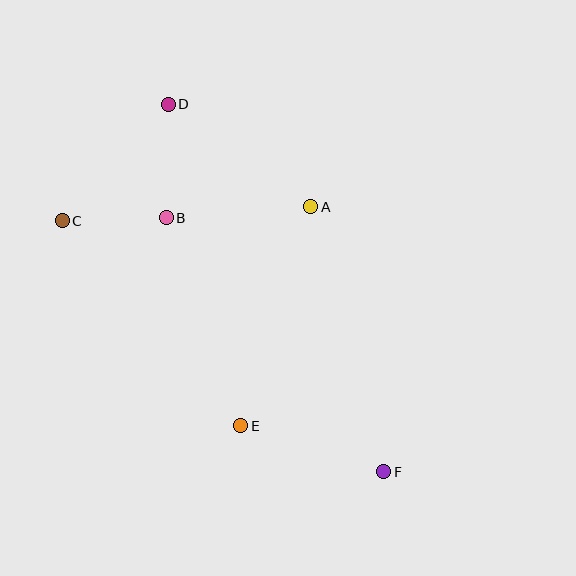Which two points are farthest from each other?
Points D and F are farthest from each other.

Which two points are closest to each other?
Points B and C are closest to each other.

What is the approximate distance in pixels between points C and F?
The distance between C and F is approximately 408 pixels.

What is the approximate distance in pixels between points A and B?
The distance between A and B is approximately 145 pixels.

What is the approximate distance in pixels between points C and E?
The distance between C and E is approximately 272 pixels.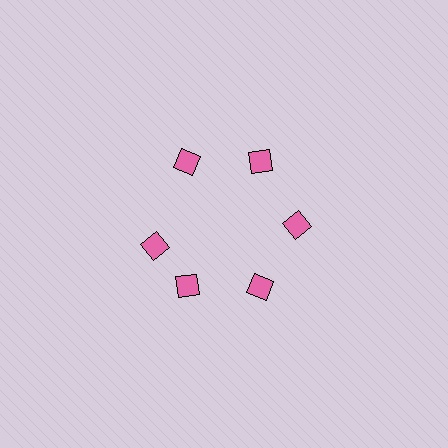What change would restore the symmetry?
The symmetry would be restored by rotating it back into even spacing with its neighbors so that all 6 diamonds sit at equal angles and equal distance from the center.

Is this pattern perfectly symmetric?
No. The 6 pink diamonds are arranged in a ring, but one element near the 9 o'clock position is rotated out of alignment along the ring, breaking the 6-fold rotational symmetry.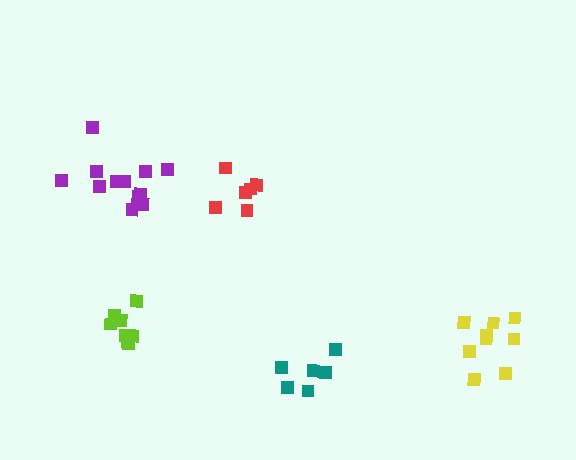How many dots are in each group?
Group 1: 9 dots, Group 2: 8 dots, Group 3: 6 dots, Group 4: 12 dots, Group 5: 6 dots (41 total).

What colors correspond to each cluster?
The clusters are colored: yellow, lime, teal, purple, red.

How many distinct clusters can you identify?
There are 5 distinct clusters.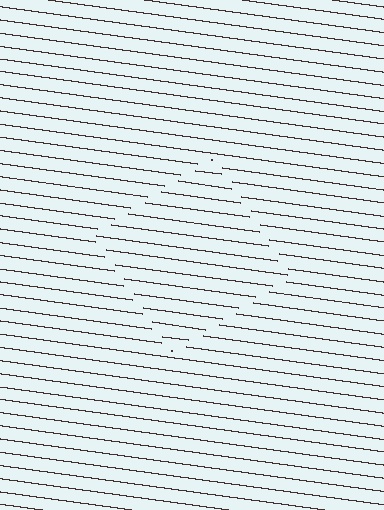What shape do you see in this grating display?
An illusory square. The interior of the shape contains the same grating, shifted by half a period — the contour is defined by the phase discontinuity where line-ends from the inner and outer gratings abut.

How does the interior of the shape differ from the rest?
The interior of the shape contains the same grating, shifted by half a period — the contour is defined by the phase discontinuity where line-ends from the inner and outer gratings abut.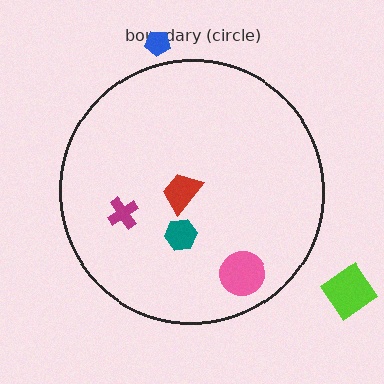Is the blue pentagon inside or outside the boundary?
Outside.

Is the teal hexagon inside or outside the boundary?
Inside.